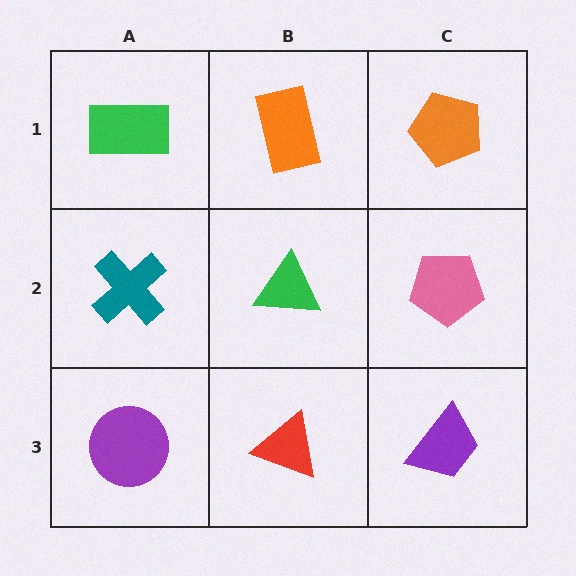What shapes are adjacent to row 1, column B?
A green triangle (row 2, column B), a green rectangle (row 1, column A), an orange pentagon (row 1, column C).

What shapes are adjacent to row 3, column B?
A green triangle (row 2, column B), a purple circle (row 3, column A), a purple trapezoid (row 3, column C).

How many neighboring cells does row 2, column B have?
4.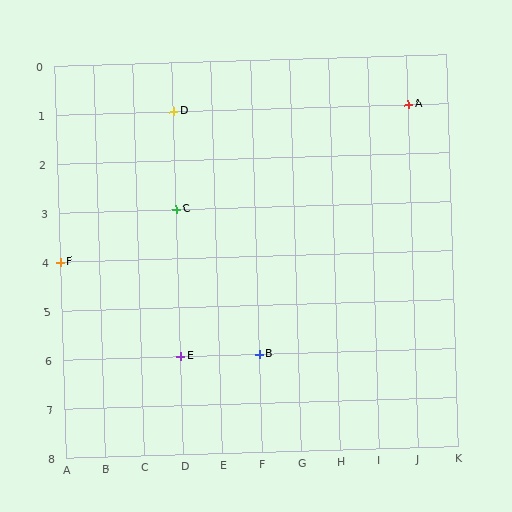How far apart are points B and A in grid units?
Points B and A are 4 columns and 5 rows apart (about 6.4 grid units diagonally).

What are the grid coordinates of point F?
Point F is at grid coordinates (A, 4).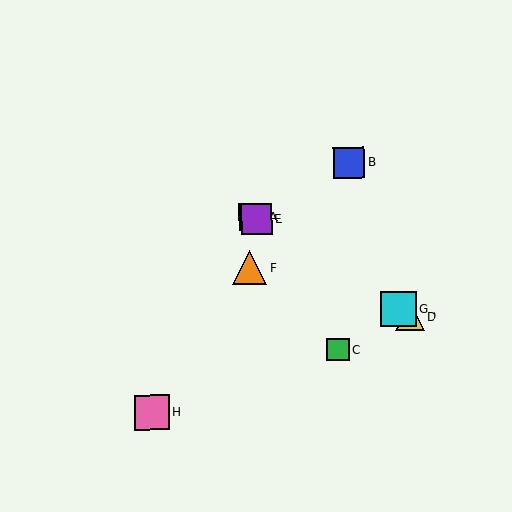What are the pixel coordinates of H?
Object H is at (152, 413).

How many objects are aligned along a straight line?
4 objects (A, D, E, G) are aligned along a straight line.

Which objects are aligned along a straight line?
Objects A, D, E, G are aligned along a straight line.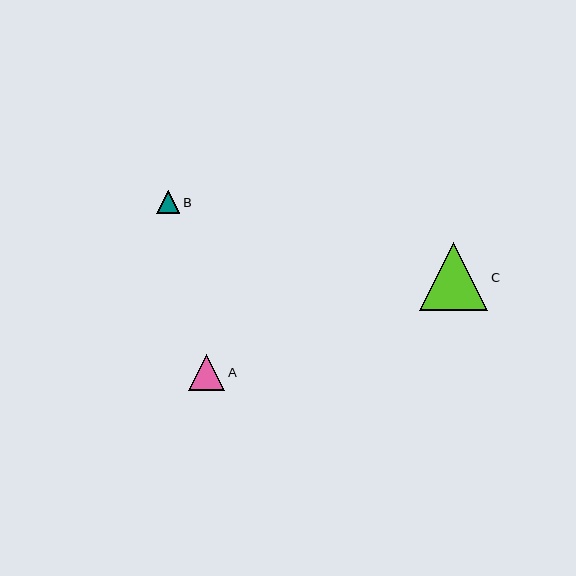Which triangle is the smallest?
Triangle B is the smallest with a size of approximately 23 pixels.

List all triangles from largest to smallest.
From largest to smallest: C, A, B.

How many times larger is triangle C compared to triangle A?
Triangle C is approximately 1.9 times the size of triangle A.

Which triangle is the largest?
Triangle C is the largest with a size of approximately 68 pixels.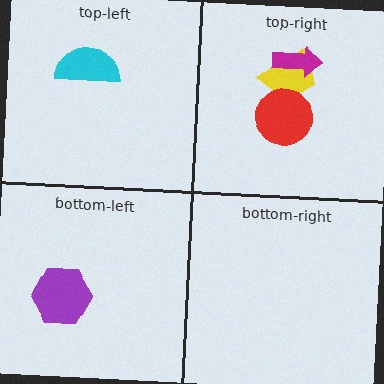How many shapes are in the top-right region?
3.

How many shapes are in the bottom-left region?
1.